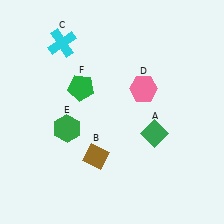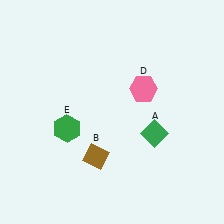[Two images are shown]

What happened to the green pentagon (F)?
The green pentagon (F) was removed in Image 2. It was in the top-left area of Image 1.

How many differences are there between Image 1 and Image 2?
There are 2 differences between the two images.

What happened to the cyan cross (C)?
The cyan cross (C) was removed in Image 2. It was in the top-left area of Image 1.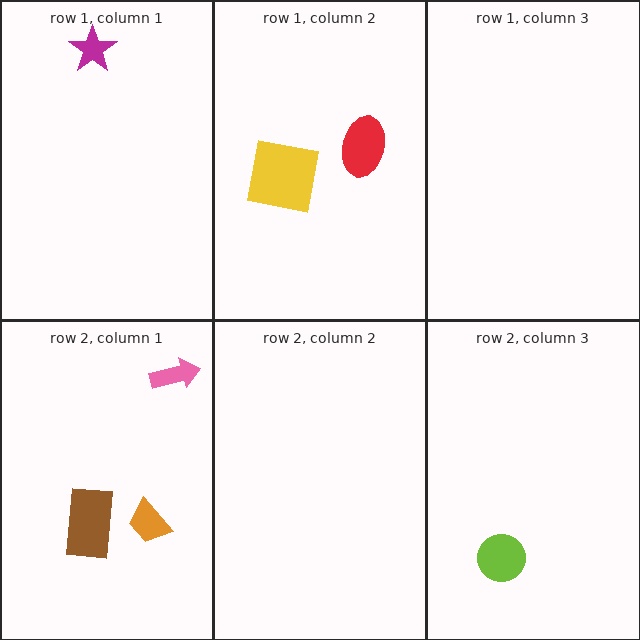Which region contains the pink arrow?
The row 2, column 1 region.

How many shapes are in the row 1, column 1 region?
1.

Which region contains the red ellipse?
The row 1, column 2 region.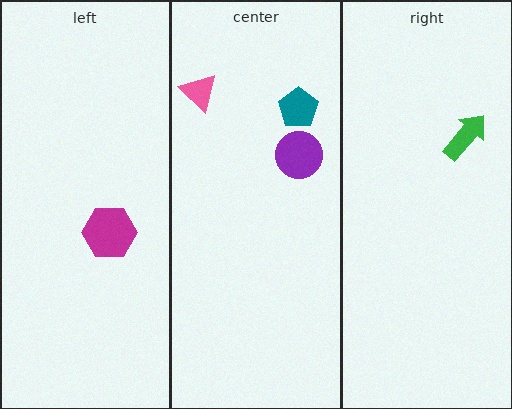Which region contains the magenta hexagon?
The left region.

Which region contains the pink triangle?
The center region.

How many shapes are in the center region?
3.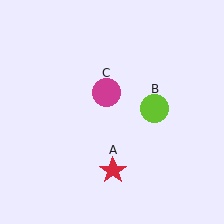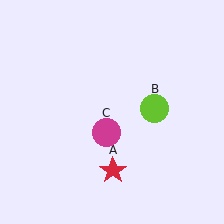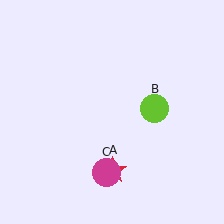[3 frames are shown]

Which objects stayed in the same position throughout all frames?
Red star (object A) and lime circle (object B) remained stationary.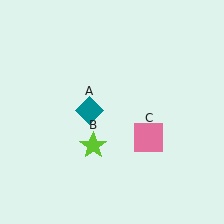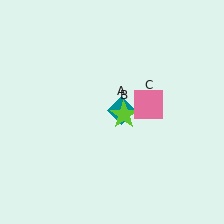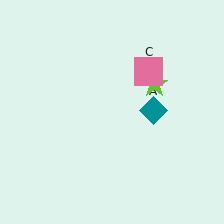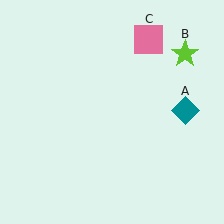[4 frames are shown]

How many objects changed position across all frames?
3 objects changed position: teal diamond (object A), lime star (object B), pink square (object C).